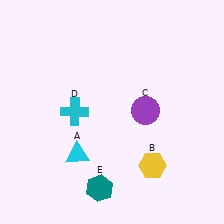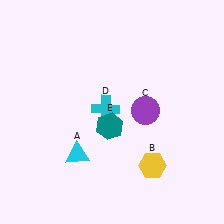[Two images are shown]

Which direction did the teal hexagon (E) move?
The teal hexagon (E) moved up.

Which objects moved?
The objects that moved are: the cyan cross (D), the teal hexagon (E).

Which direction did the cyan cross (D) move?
The cyan cross (D) moved right.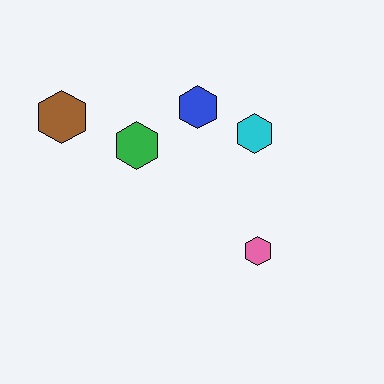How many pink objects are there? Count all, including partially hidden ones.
There is 1 pink object.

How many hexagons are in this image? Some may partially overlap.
There are 5 hexagons.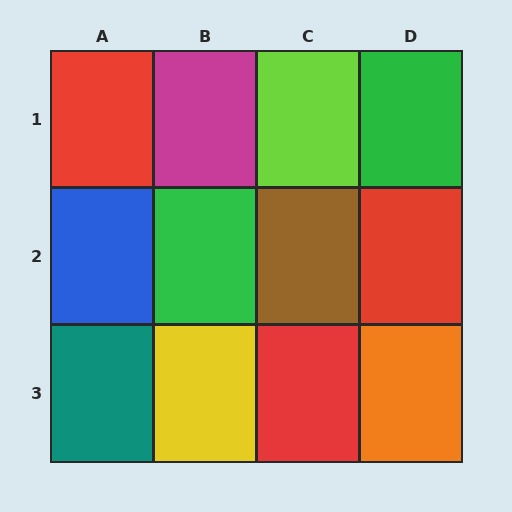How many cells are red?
3 cells are red.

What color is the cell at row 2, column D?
Red.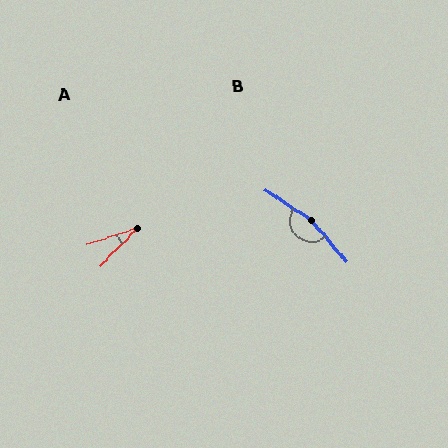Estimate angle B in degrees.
Approximately 164 degrees.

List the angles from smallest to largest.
A (26°), B (164°).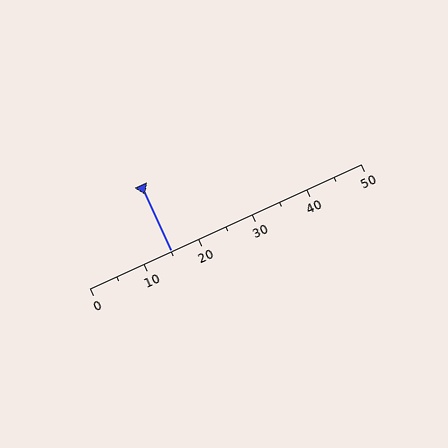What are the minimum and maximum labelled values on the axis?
The axis runs from 0 to 50.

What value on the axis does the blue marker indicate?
The marker indicates approximately 15.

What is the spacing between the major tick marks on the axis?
The major ticks are spaced 10 apart.